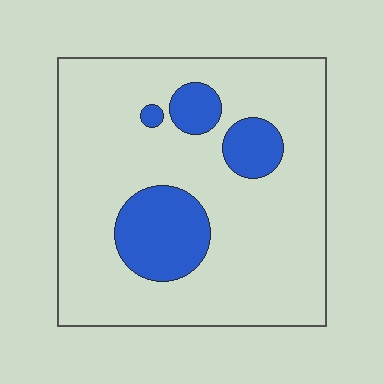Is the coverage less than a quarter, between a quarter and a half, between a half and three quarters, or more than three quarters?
Less than a quarter.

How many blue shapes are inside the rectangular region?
4.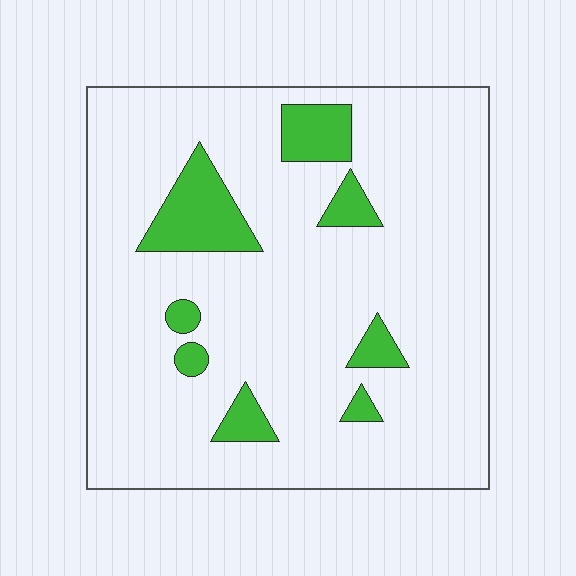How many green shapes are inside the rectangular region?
8.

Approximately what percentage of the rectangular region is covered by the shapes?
Approximately 10%.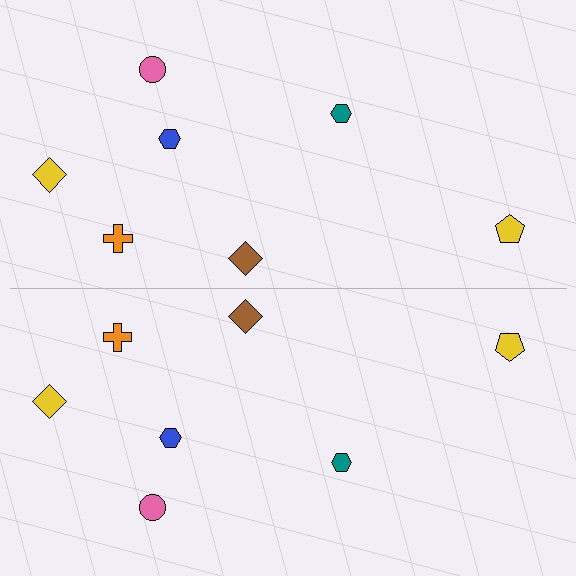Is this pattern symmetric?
Yes, this pattern has bilateral (reflection) symmetry.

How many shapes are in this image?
There are 14 shapes in this image.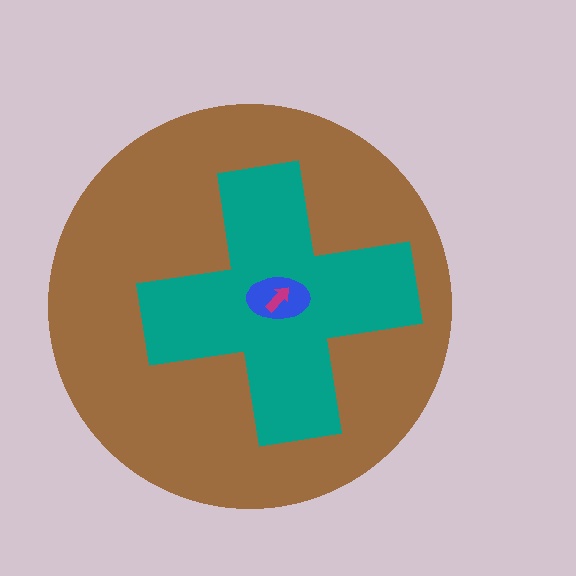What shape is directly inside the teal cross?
The blue ellipse.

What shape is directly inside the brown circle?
The teal cross.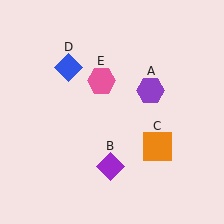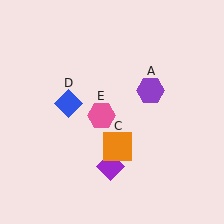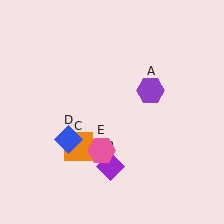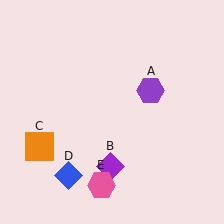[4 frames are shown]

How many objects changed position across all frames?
3 objects changed position: orange square (object C), blue diamond (object D), pink hexagon (object E).